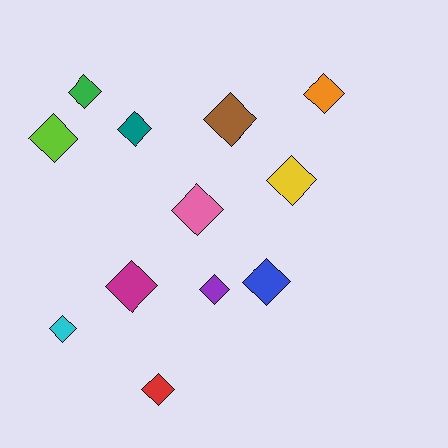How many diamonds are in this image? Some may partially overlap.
There are 12 diamonds.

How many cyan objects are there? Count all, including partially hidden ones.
There is 1 cyan object.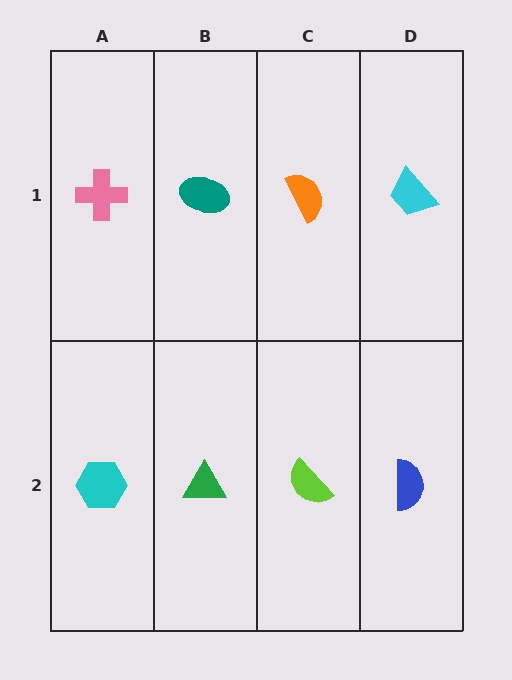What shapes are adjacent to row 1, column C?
A lime semicircle (row 2, column C), a teal ellipse (row 1, column B), a cyan trapezoid (row 1, column D).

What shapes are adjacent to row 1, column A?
A cyan hexagon (row 2, column A), a teal ellipse (row 1, column B).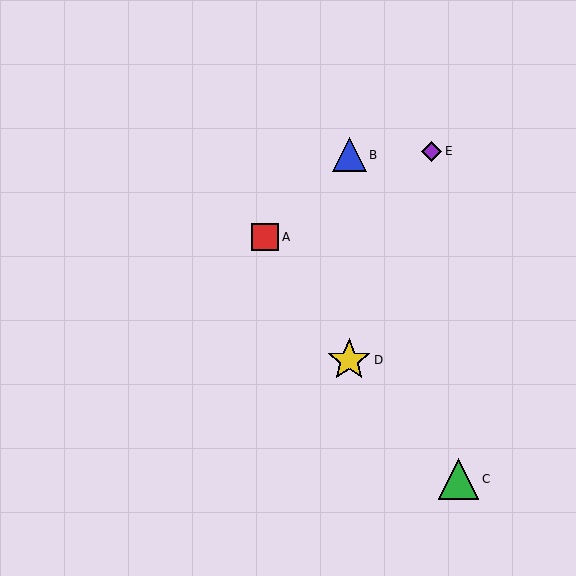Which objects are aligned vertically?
Objects B, D are aligned vertically.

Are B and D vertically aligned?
Yes, both are at x≈349.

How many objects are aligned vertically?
2 objects (B, D) are aligned vertically.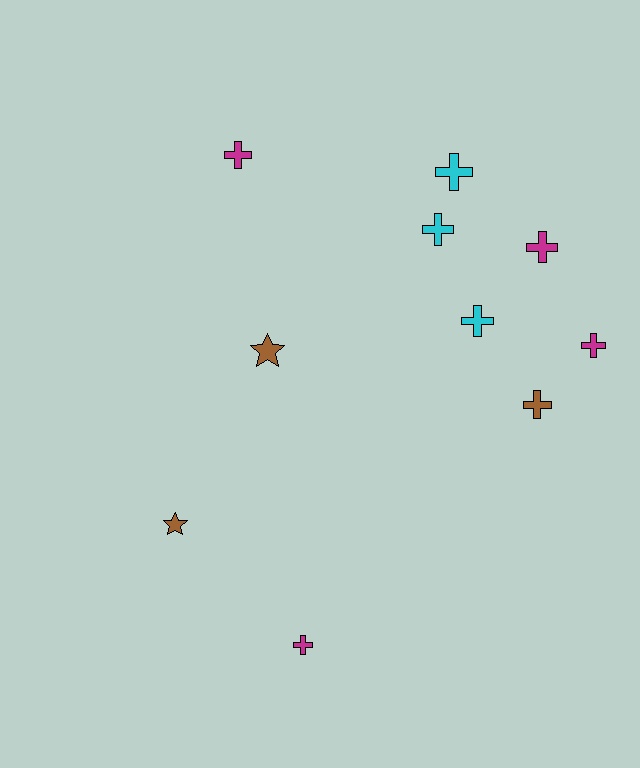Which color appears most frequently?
Magenta, with 4 objects.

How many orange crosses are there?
There are no orange crosses.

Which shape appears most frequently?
Cross, with 8 objects.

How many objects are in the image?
There are 10 objects.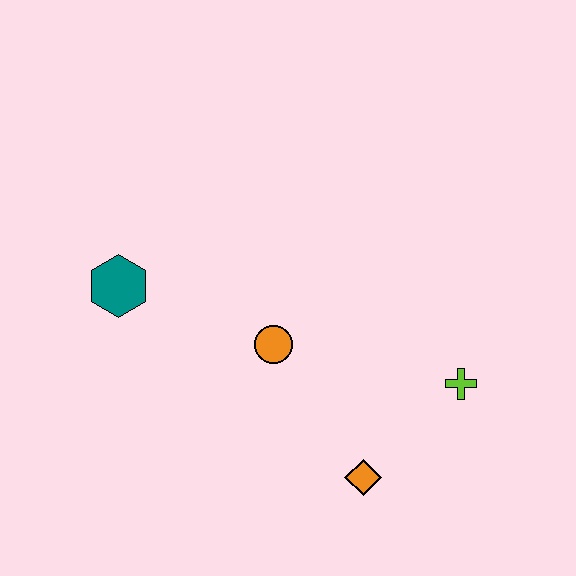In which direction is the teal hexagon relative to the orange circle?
The teal hexagon is to the left of the orange circle.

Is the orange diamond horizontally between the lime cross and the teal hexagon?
Yes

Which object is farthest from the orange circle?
The lime cross is farthest from the orange circle.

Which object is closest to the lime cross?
The orange diamond is closest to the lime cross.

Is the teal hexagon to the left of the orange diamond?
Yes